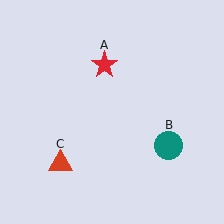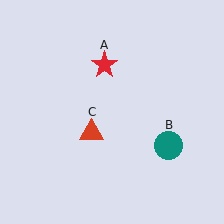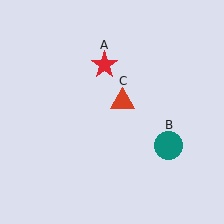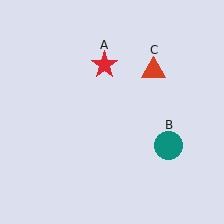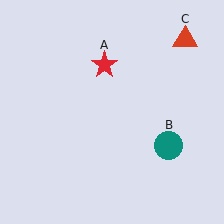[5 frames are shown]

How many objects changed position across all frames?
1 object changed position: red triangle (object C).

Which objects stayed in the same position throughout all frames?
Red star (object A) and teal circle (object B) remained stationary.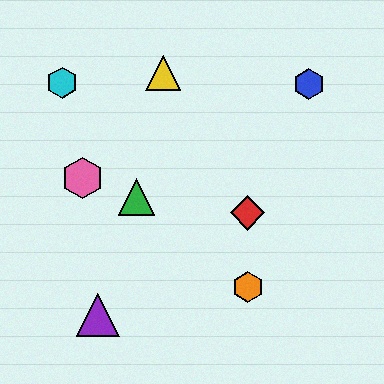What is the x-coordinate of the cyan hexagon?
The cyan hexagon is at x≈62.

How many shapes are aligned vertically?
2 shapes (the red diamond, the orange hexagon) are aligned vertically.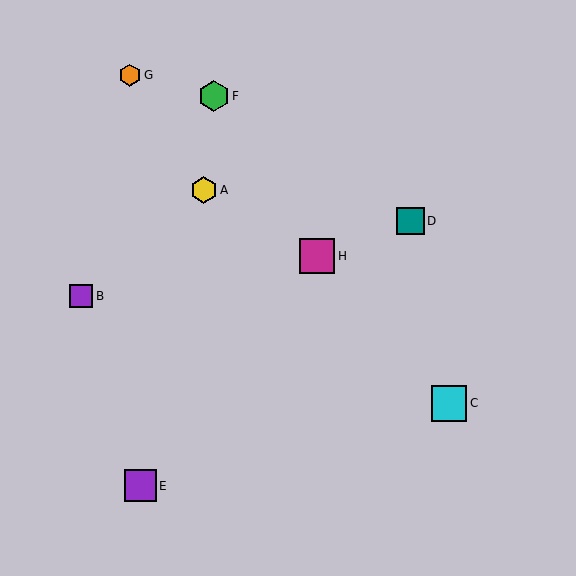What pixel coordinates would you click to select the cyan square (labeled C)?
Click at (449, 403) to select the cyan square C.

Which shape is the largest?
The cyan square (labeled C) is the largest.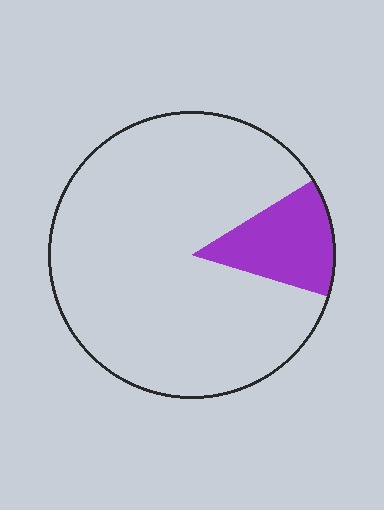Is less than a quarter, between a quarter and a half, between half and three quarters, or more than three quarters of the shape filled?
Less than a quarter.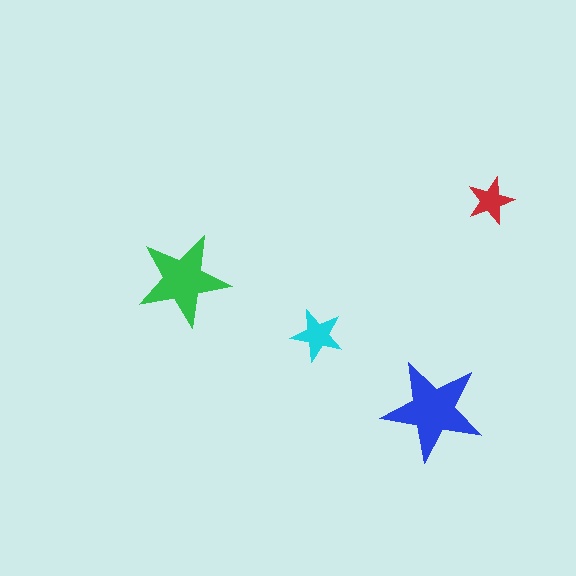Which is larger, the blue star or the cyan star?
The blue one.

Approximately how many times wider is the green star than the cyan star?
About 2 times wider.